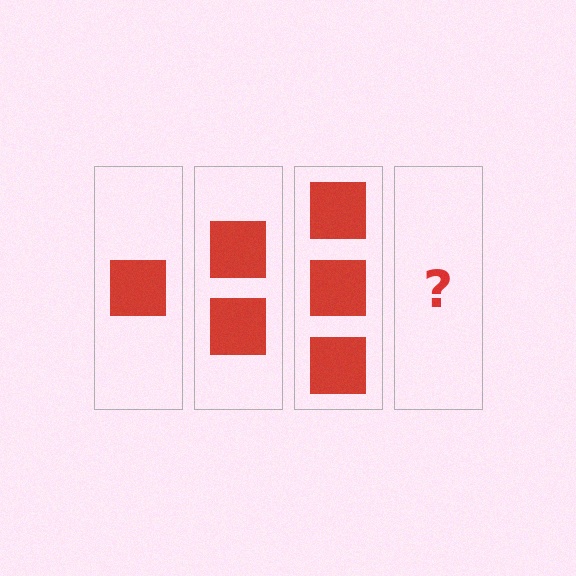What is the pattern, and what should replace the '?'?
The pattern is that each step adds one more square. The '?' should be 4 squares.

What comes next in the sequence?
The next element should be 4 squares.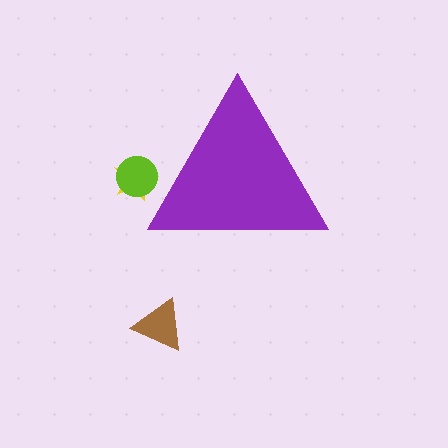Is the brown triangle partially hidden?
No, the brown triangle is fully visible.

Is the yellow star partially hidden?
Yes, the yellow star is partially hidden behind the purple triangle.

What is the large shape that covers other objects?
A purple triangle.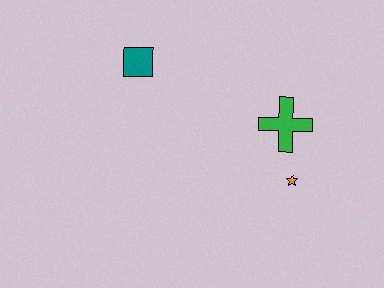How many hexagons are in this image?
There are no hexagons.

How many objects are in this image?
There are 3 objects.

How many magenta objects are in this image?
There are no magenta objects.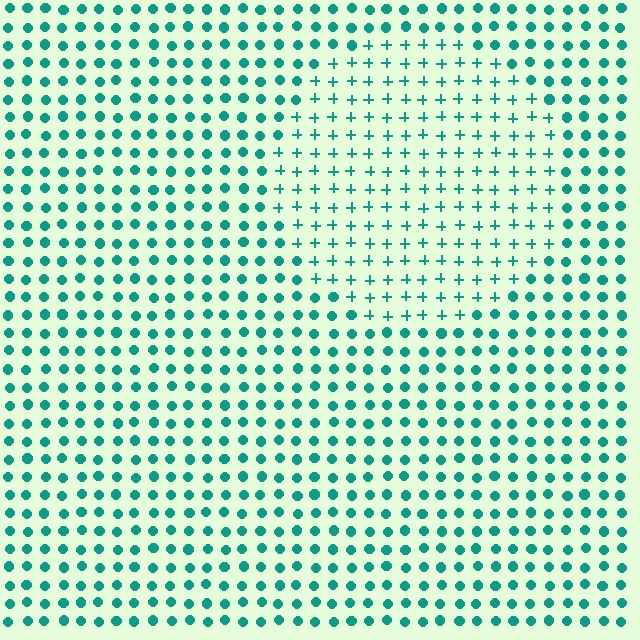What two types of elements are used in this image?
The image uses plus signs inside the circle region and circles outside it.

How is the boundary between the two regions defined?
The boundary is defined by a change in element shape: plus signs inside vs. circles outside. All elements share the same color and spacing.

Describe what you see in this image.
The image is filled with small teal elements arranged in a uniform grid. A circle-shaped region contains plus signs, while the surrounding area contains circles. The boundary is defined purely by the change in element shape.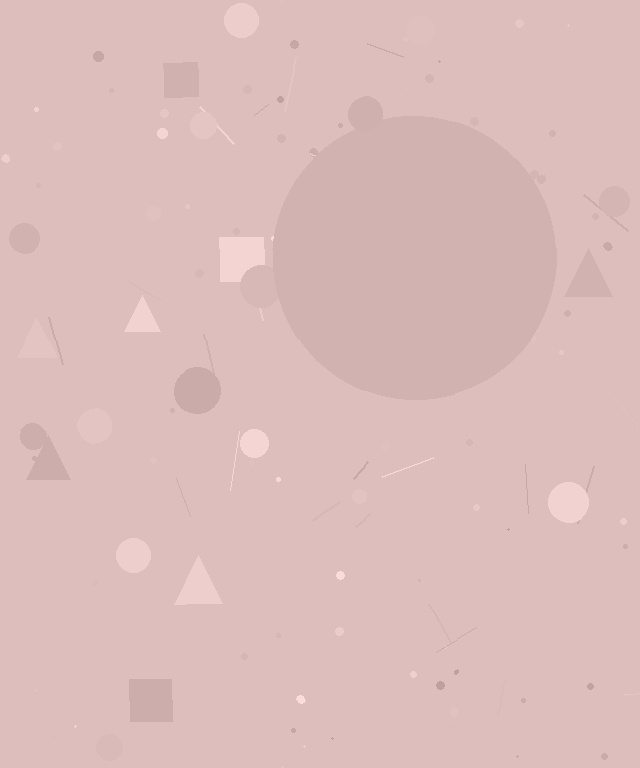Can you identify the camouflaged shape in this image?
The camouflaged shape is a circle.